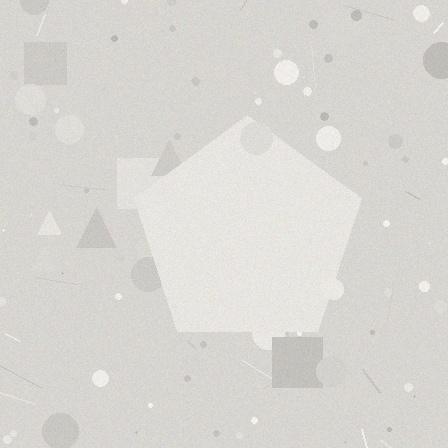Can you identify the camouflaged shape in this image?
The camouflaged shape is a pentagon.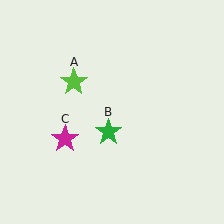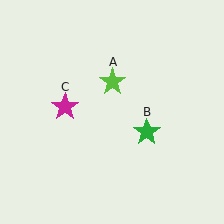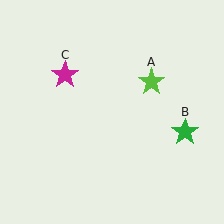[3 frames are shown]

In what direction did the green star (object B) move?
The green star (object B) moved right.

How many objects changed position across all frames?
3 objects changed position: lime star (object A), green star (object B), magenta star (object C).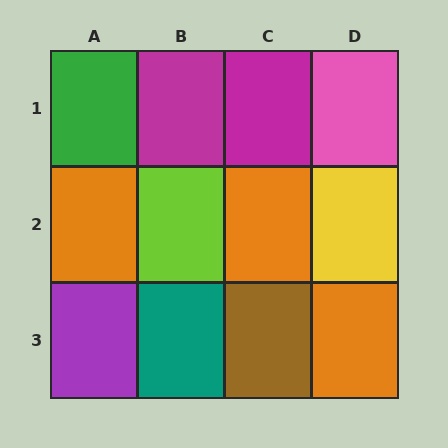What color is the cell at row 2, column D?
Yellow.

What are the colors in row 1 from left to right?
Green, magenta, magenta, pink.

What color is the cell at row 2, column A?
Orange.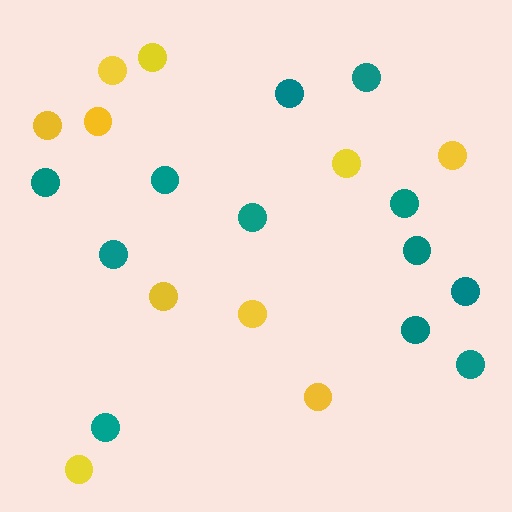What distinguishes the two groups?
There are 2 groups: one group of yellow circles (10) and one group of teal circles (12).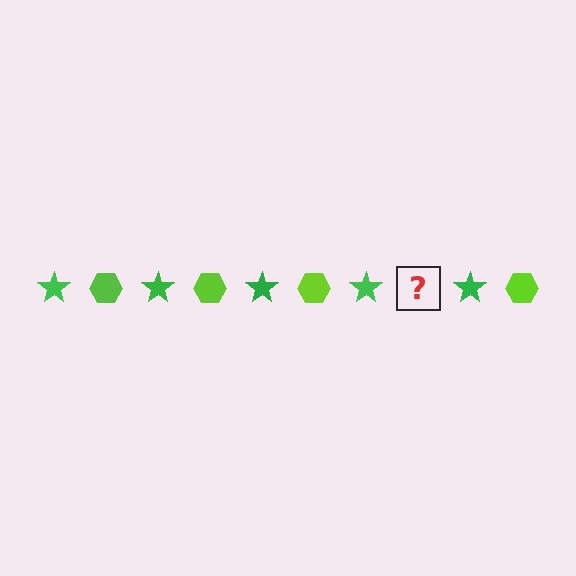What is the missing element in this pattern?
The missing element is a lime hexagon.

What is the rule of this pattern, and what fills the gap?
The rule is that the pattern alternates between green star and lime hexagon. The gap should be filled with a lime hexagon.